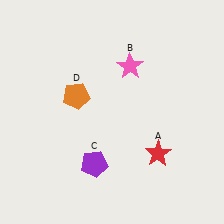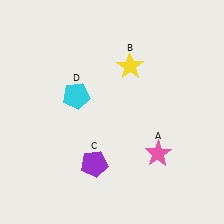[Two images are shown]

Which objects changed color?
A changed from red to pink. B changed from pink to yellow. D changed from orange to cyan.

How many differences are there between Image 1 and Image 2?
There are 3 differences between the two images.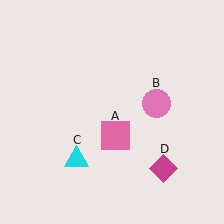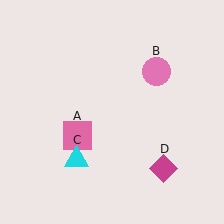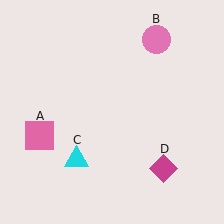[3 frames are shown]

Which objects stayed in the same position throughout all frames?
Cyan triangle (object C) and magenta diamond (object D) remained stationary.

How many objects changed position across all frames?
2 objects changed position: pink square (object A), pink circle (object B).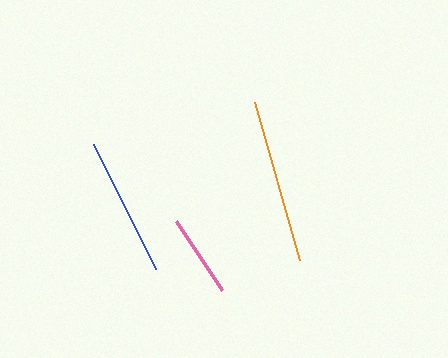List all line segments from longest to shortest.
From longest to shortest: orange, blue, pink.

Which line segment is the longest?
The orange line is the longest at approximately 164 pixels.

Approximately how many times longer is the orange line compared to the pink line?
The orange line is approximately 2.0 times the length of the pink line.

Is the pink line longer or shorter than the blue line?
The blue line is longer than the pink line.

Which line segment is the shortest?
The pink line is the shortest at approximately 83 pixels.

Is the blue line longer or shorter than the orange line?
The orange line is longer than the blue line.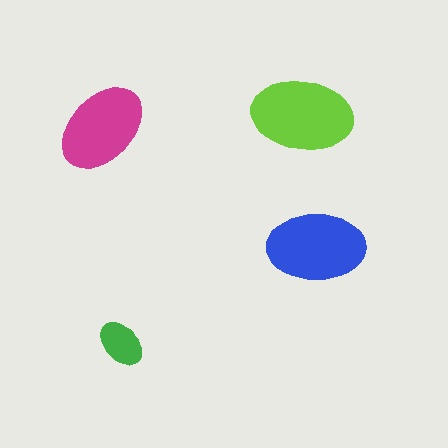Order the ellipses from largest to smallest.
the lime one, the blue one, the magenta one, the green one.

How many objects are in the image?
There are 4 objects in the image.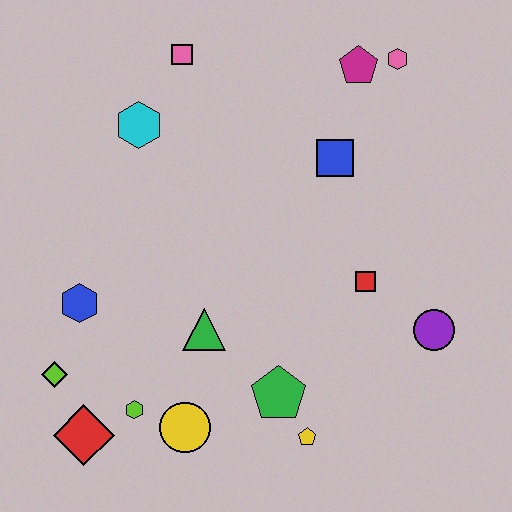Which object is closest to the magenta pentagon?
The pink hexagon is closest to the magenta pentagon.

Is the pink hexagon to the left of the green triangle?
No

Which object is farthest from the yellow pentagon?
The pink square is farthest from the yellow pentagon.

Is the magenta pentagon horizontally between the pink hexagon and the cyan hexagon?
Yes